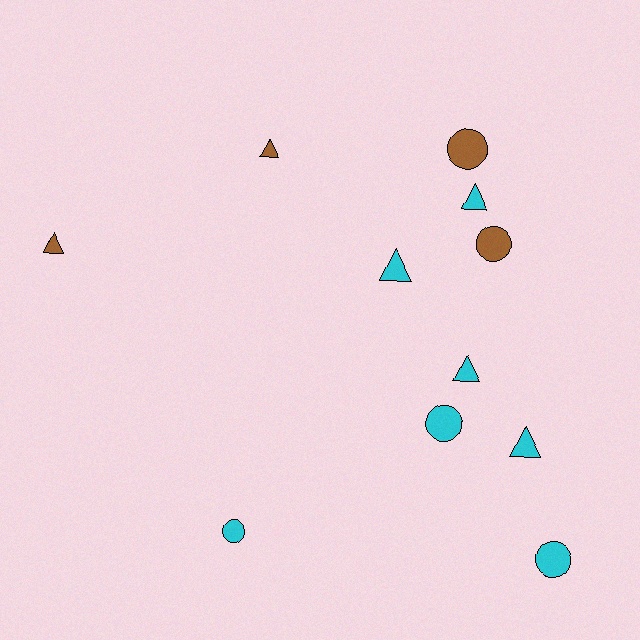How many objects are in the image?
There are 11 objects.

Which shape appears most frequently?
Triangle, with 6 objects.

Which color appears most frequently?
Cyan, with 7 objects.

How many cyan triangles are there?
There are 4 cyan triangles.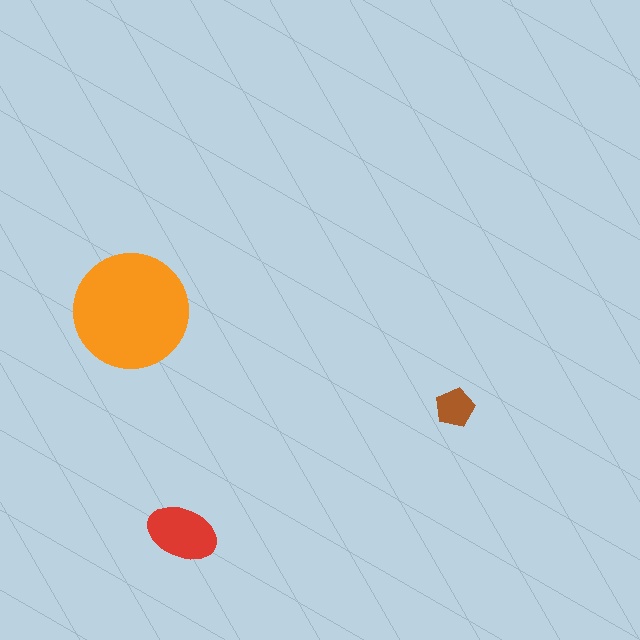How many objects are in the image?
There are 3 objects in the image.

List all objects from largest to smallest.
The orange circle, the red ellipse, the brown pentagon.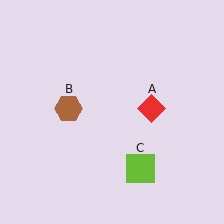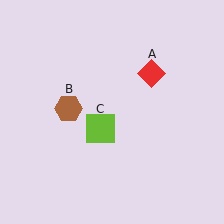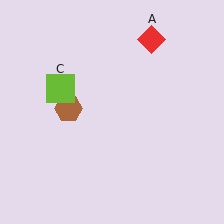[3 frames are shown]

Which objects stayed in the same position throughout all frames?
Brown hexagon (object B) remained stationary.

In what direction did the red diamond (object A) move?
The red diamond (object A) moved up.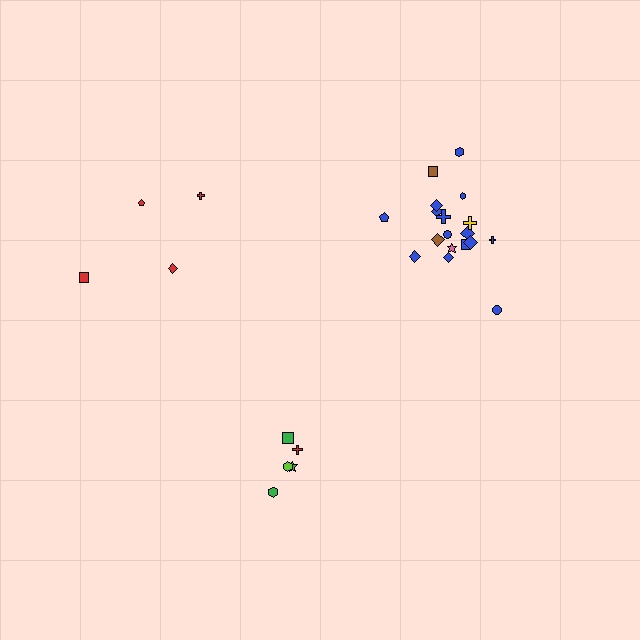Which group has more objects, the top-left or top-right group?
The top-right group.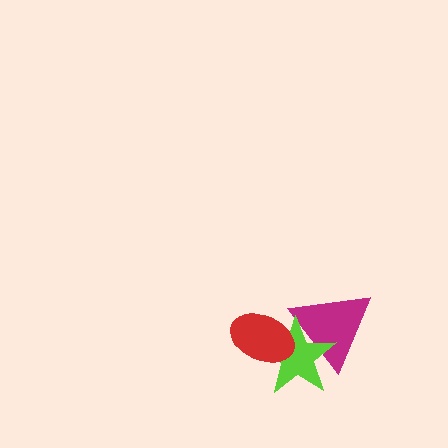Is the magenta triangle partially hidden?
Yes, it is partially covered by another shape.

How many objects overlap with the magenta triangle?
2 objects overlap with the magenta triangle.